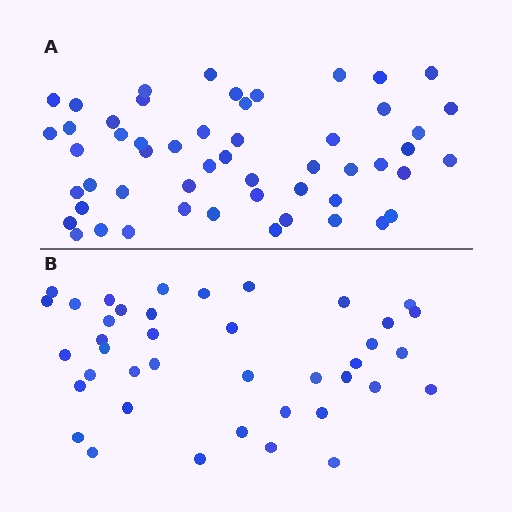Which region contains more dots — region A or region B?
Region A (the top region) has more dots.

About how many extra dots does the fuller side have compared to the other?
Region A has approximately 15 more dots than region B.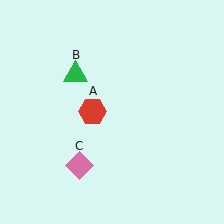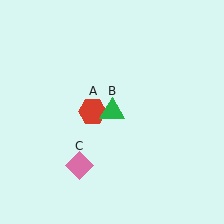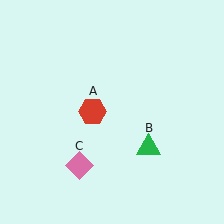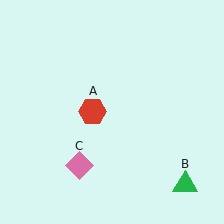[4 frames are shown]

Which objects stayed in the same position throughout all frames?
Red hexagon (object A) and pink diamond (object C) remained stationary.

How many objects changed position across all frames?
1 object changed position: green triangle (object B).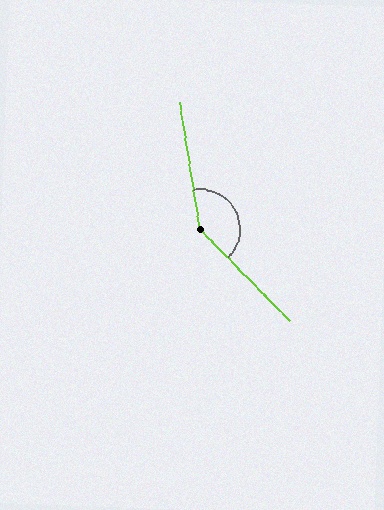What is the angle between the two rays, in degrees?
Approximately 144 degrees.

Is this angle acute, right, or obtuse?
It is obtuse.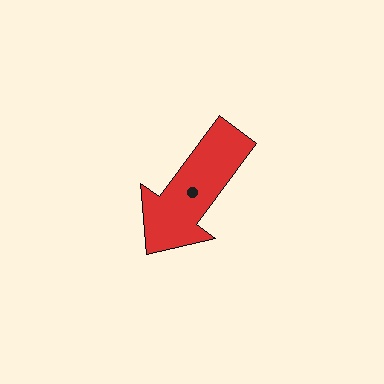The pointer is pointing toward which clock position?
Roughly 7 o'clock.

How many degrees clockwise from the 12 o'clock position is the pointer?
Approximately 216 degrees.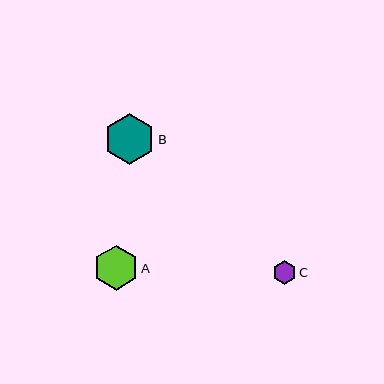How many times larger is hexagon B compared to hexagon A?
Hexagon B is approximately 1.1 times the size of hexagon A.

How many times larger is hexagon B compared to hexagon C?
Hexagon B is approximately 2.1 times the size of hexagon C.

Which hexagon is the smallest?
Hexagon C is the smallest with a size of approximately 24 pixels.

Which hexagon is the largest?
Hexagon B is the largest with a size of approximately 51 pixels.